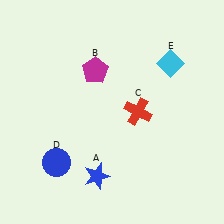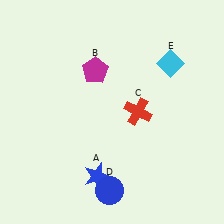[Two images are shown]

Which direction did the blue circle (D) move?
The blue circle (D) moved right.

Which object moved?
The blue circle (D) moved right.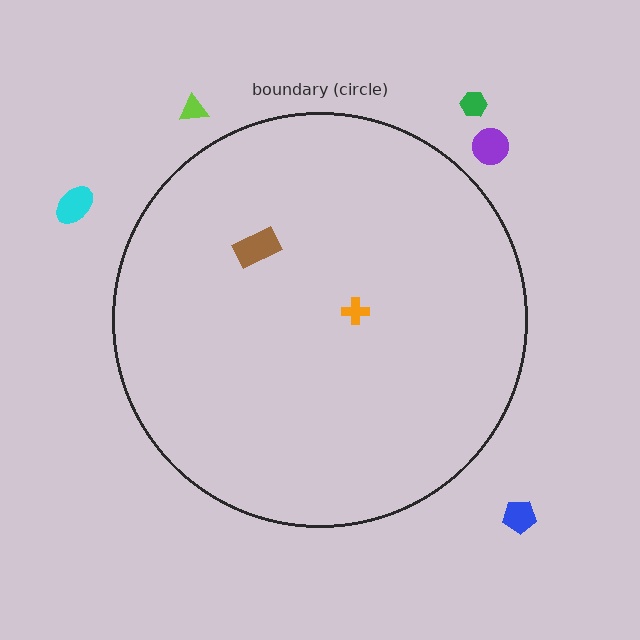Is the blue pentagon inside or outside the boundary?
Outside.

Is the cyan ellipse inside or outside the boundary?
Outside.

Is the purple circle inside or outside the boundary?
Outside.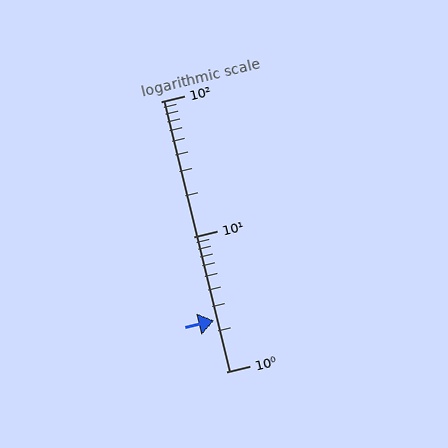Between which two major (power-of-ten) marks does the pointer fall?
The pointer is between 1 and 10.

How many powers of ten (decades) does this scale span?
The scale spans 2 decades, from 1 to 100.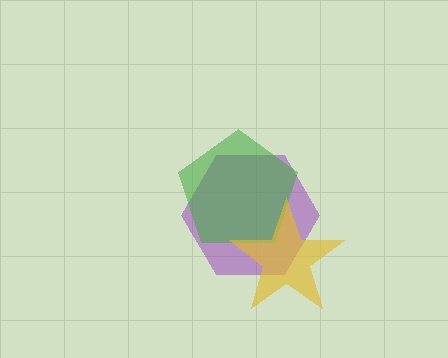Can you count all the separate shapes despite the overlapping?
Yes, there are 3 separate shapes.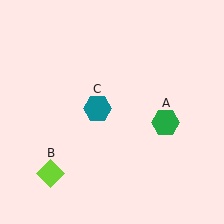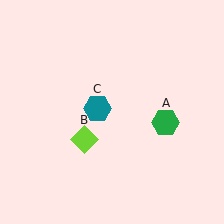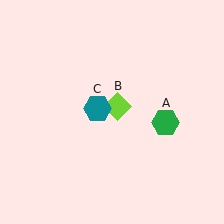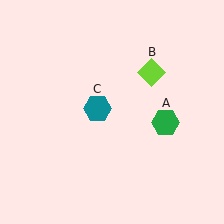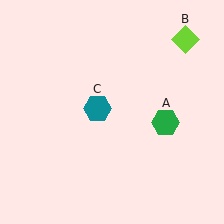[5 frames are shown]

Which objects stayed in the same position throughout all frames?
Green hexagon (object A) and teal hexagon (object C) remained stationary.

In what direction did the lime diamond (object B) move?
The lime diamond (object B) moved up and to the right.